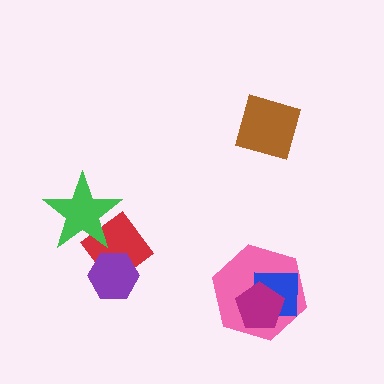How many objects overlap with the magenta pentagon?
2 objects overlap with the magenta pentagon.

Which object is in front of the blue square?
The magenta pentagon is in front of the blue square.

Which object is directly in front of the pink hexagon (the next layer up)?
The blue square is directly in front of the pink hexagon.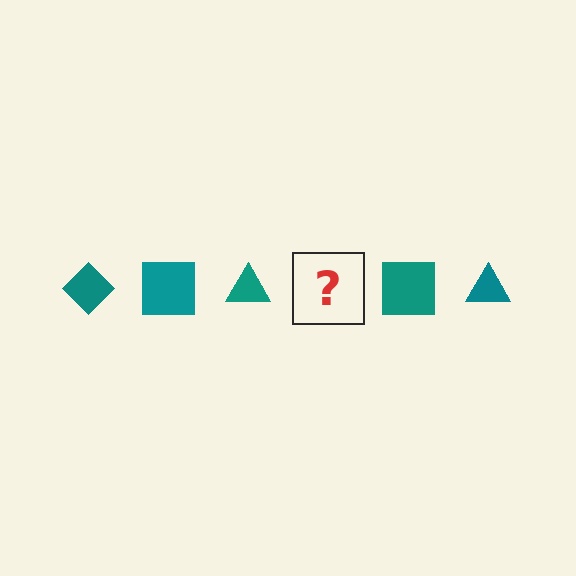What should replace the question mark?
The question mark should be replaced with a teal diamond.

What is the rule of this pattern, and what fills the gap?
The rule is that the pattern cycles through diamond, square, triangle shapes in teal. The gap should be filled with a teal diamond.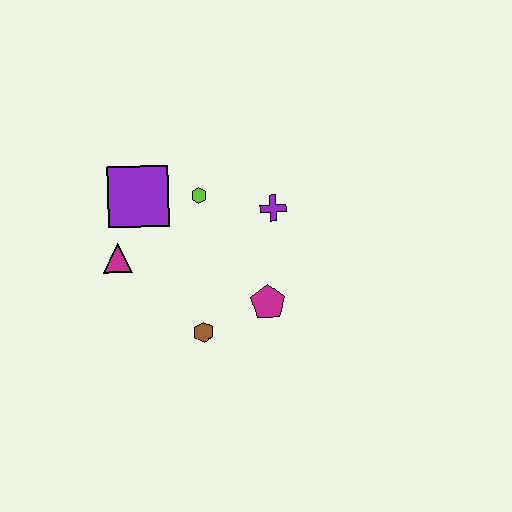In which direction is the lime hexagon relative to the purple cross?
The lime hexagon is to the left of the purple cross.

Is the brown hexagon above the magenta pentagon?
No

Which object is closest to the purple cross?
The lime hexagon is closest to the purple cross.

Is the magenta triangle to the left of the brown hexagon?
Yes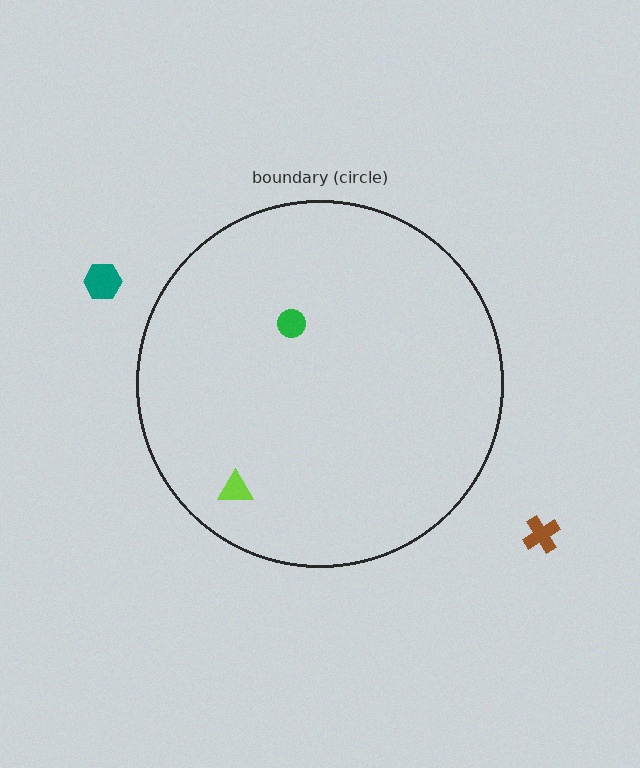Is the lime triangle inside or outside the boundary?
Inside.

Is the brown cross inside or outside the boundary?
Outside.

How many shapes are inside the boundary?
2 inside, 2 outside.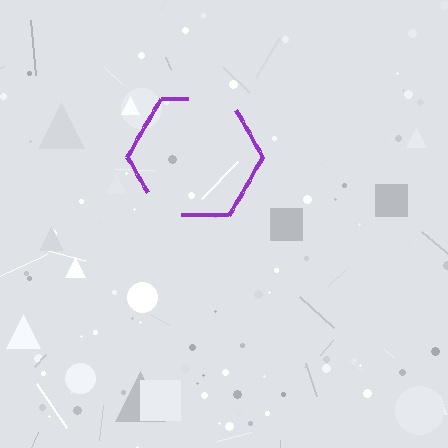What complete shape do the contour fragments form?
The contour fragments form a hexagon.